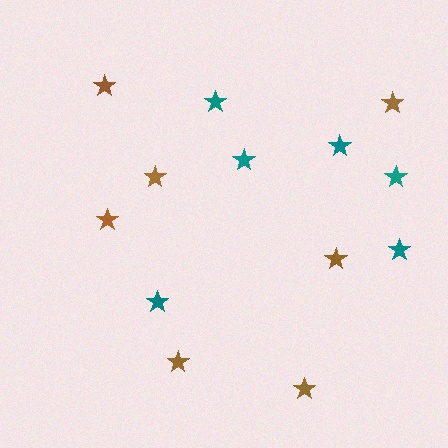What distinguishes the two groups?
There are 2 groups: one group of teal stars (6) and one group of brown stars (7).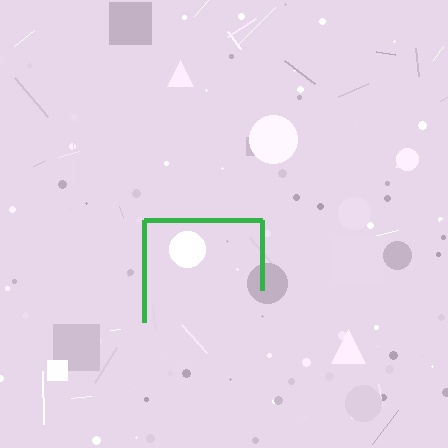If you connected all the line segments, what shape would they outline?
They would outline a square.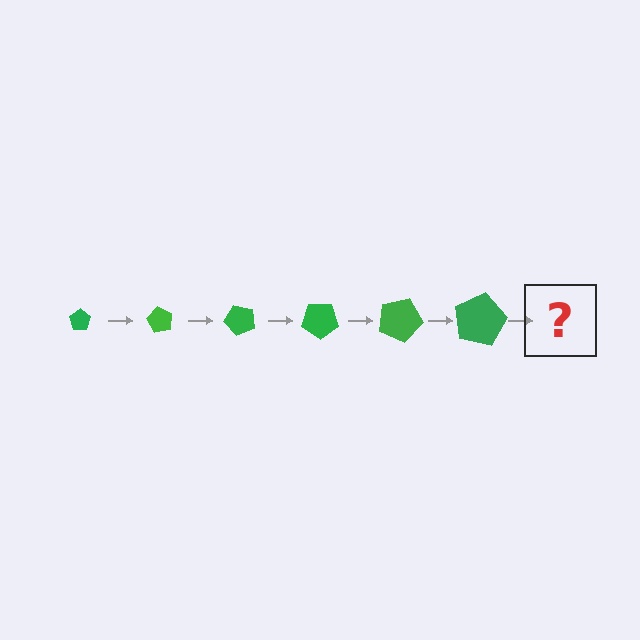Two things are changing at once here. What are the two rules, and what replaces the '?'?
The two rules are that the pentagon grows larger each step and it rotates 60 degrees each step. The '?' should be a pentagon, larger than the previous one and rotated 360 degrees from the start.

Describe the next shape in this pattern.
It should be a pentagon, larger than the previous one and rotated 360 degrees from the start.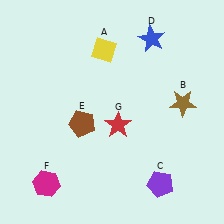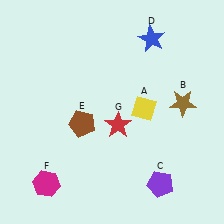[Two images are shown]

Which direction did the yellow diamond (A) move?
The yellow diamond (A) moved down.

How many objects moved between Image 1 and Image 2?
1 object moved between the two images.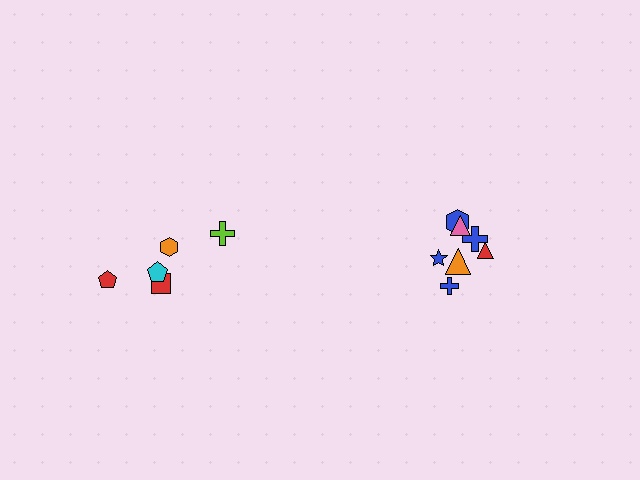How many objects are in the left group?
There are 5 objects.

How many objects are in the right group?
There are 7 objects.